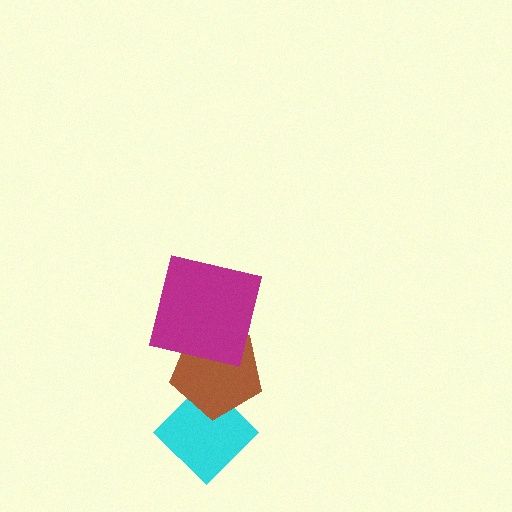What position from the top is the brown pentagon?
The brown pentagon is 2nd from the top.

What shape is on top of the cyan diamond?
The brown pentagon is on top of the cyan diamond.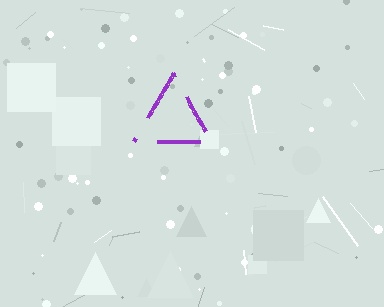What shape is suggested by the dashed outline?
The dashed outline suggests a triangle.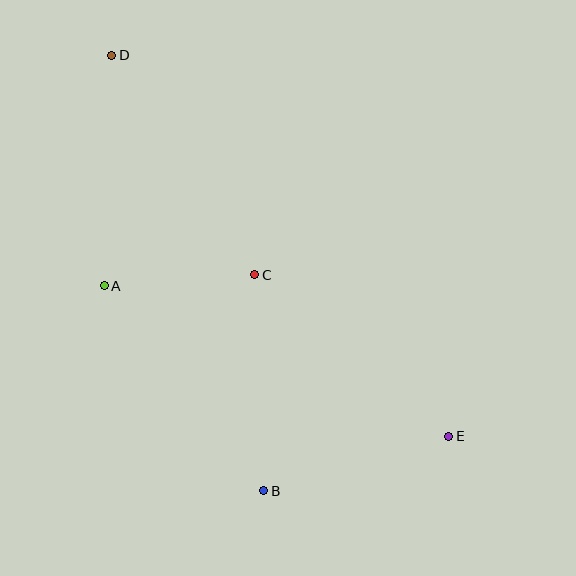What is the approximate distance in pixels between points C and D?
The distance between C and D is approximately 262 pixels.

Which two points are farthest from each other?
Points D and E are farthest from each other.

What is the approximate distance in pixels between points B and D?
The distance between B and D is approximately 461 pixels.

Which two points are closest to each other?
Points A and C are closest to each other.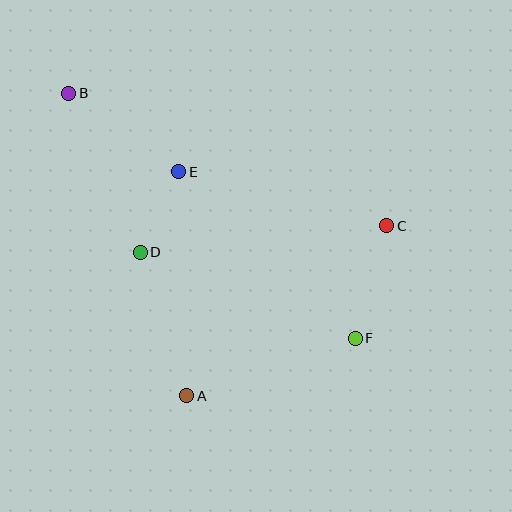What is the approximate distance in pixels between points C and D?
The distance between C and D is approximately 248 pixels.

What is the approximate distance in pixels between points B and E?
The distance between B and E is approximately 135 pixels.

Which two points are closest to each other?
Points D and E are closest to each other.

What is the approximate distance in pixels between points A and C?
The distance between A and C is approximately 263 pixels.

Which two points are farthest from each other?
Points B and F are farthest from each other.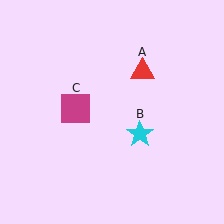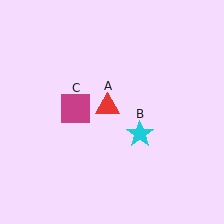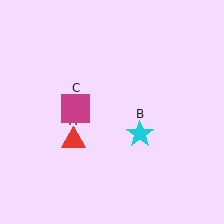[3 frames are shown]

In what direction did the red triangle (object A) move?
The red triangle (object A) moved down and to the left.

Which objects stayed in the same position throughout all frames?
Cyan star (object B) and magenta square (object C) remained stationary.